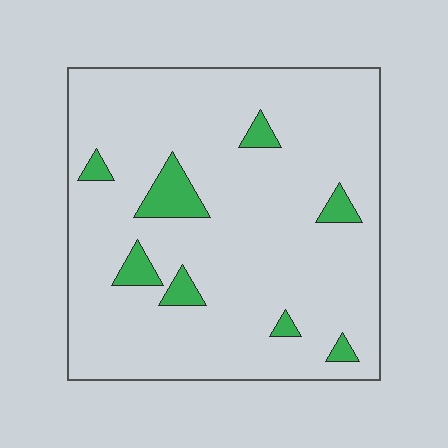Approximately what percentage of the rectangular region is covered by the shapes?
Approximately 10%.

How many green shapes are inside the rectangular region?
8.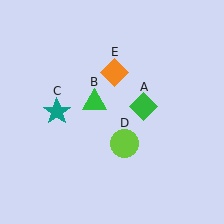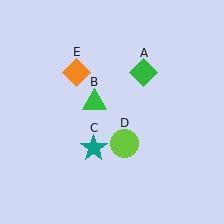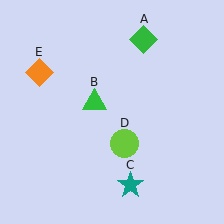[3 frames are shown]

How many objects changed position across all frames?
3 objects changed position: green diamond (object A), teal star (object C), orange diamond (object E).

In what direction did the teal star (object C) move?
The teal star (object C) moved down and to the right.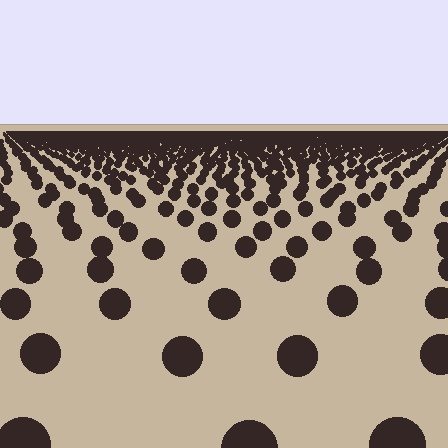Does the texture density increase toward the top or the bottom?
Density increases toward the top.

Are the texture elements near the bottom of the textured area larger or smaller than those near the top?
Larger. Near the bottom, elements are closer to the viewer and appear at a bigger on-screen size.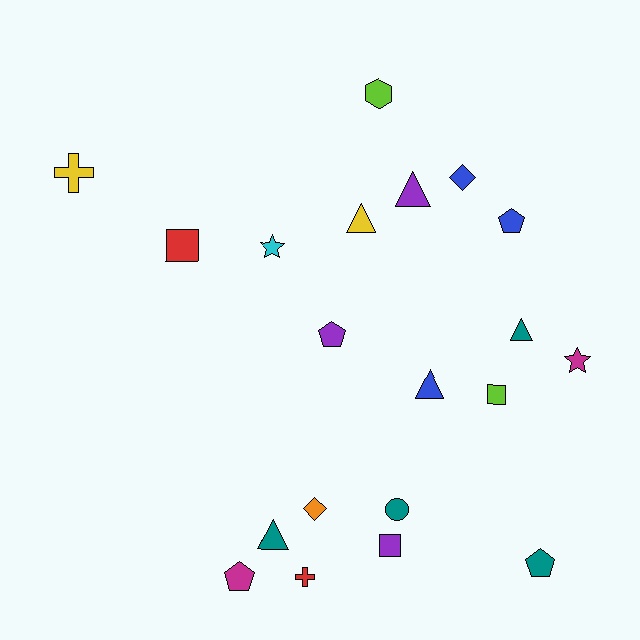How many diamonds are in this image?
There are 2 diamonds.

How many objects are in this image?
There are 20 objects.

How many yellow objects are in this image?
There are 2 yellow objects.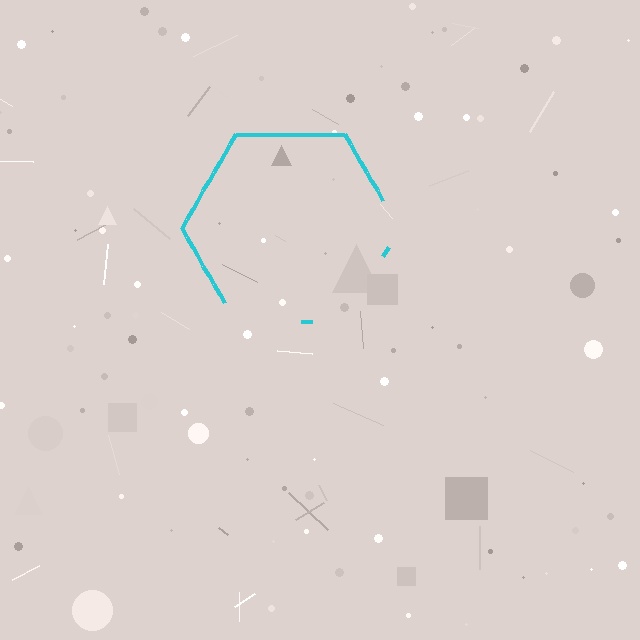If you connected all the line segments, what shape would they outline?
They would outline a hexagon.